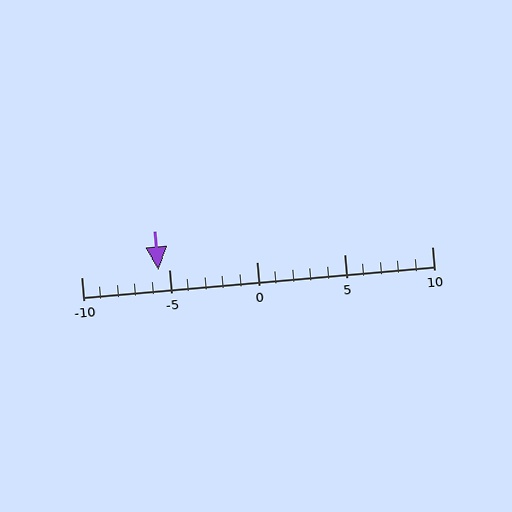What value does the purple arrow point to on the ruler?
The purple arrow points to approximately -6.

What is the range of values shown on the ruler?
The ruler shows values from -10 to 10.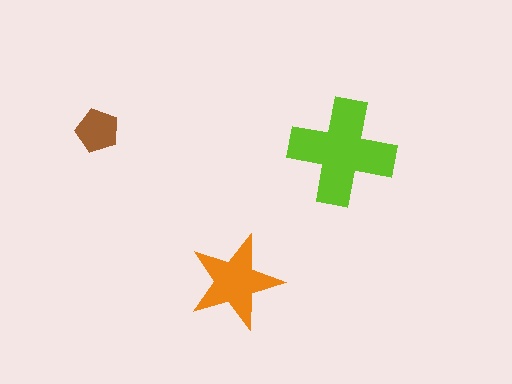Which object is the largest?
The lime cross.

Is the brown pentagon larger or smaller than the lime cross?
Smaller.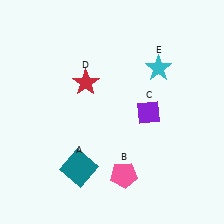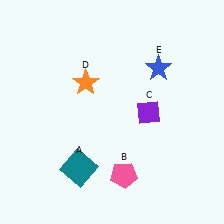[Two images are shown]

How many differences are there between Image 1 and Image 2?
There are 2 differences between the two images.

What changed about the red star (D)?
In Image 1, D is red. In Image 2, it changed to orange.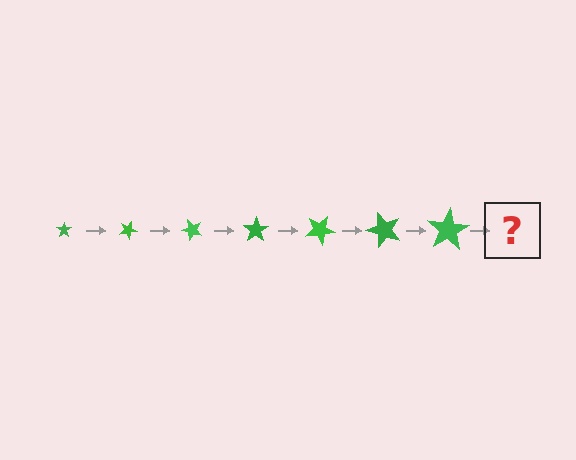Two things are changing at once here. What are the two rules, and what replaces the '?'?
The two rules are that the star grows larger each step and it rotates 25 degrees each step. The '?' should be a star, larger than the previous one and rotated 175 degrees from the start.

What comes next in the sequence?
The next element should be a star, larger than the previous one and rotated 175 degrees from the start.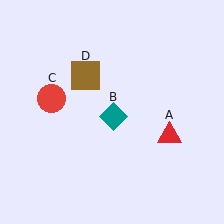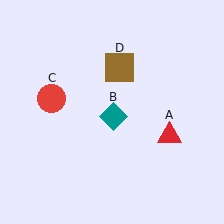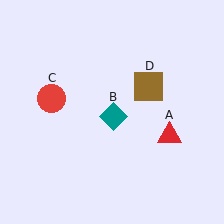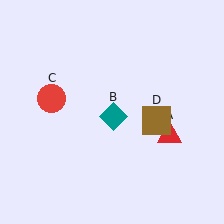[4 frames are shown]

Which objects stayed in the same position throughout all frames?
Red triangle (object A) and teal diamond (object B) and red circle (object C) remained stationary.